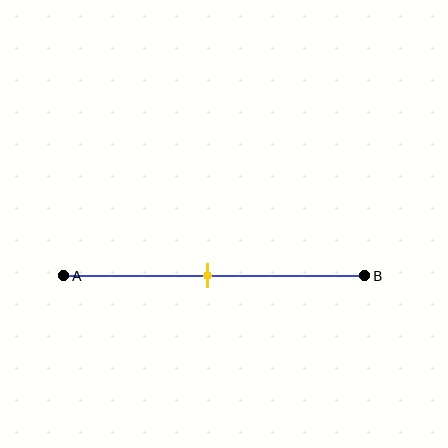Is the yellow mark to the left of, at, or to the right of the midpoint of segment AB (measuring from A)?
The yellow mark is approximately at the midpoint of segment AB.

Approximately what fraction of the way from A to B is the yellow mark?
The yellow mark is approximately 50% of the way from A to B.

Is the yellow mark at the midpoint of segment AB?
Yes, the mark is approximately at the midpoint.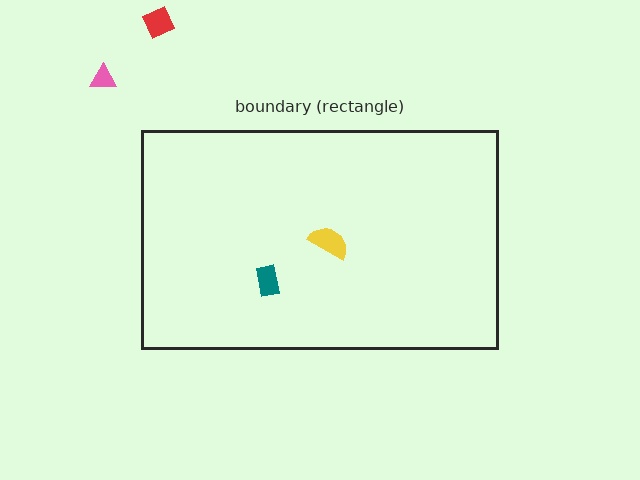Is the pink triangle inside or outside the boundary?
Outside.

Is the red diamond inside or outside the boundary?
Outside.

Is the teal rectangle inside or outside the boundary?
Inside.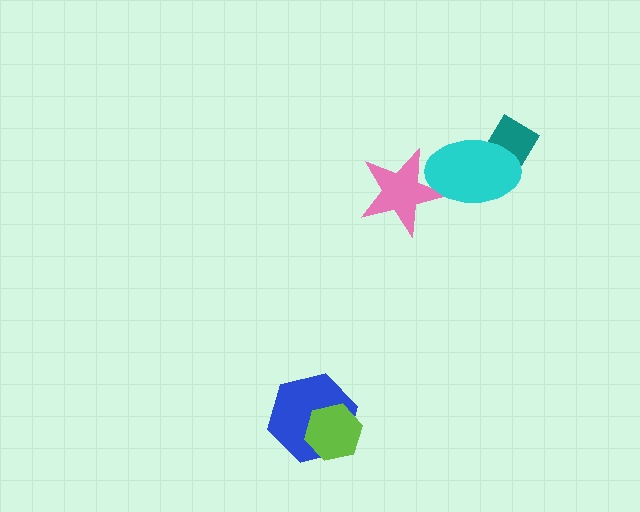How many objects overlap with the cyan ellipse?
2 objects overlap with the cyan ellipse.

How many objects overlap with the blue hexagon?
1 object overlaps with the blue hexagon.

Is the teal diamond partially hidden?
Yes, it is partially covered by another shape.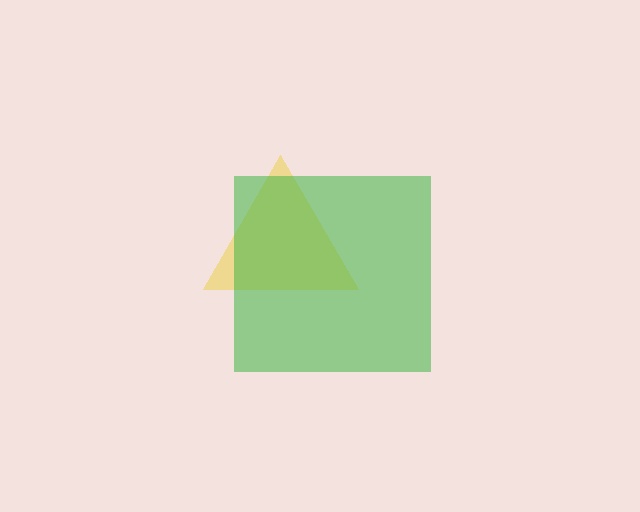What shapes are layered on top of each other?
The layered shapes are: a yellow triangle, a green square.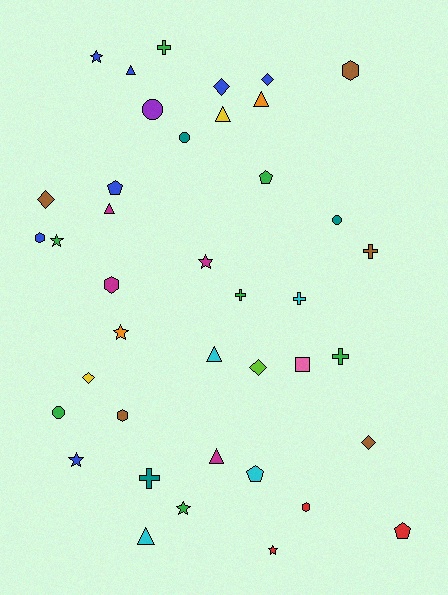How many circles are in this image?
There are 4 circles.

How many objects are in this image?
There are 40 objects.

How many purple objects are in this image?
There is 1 purple object.